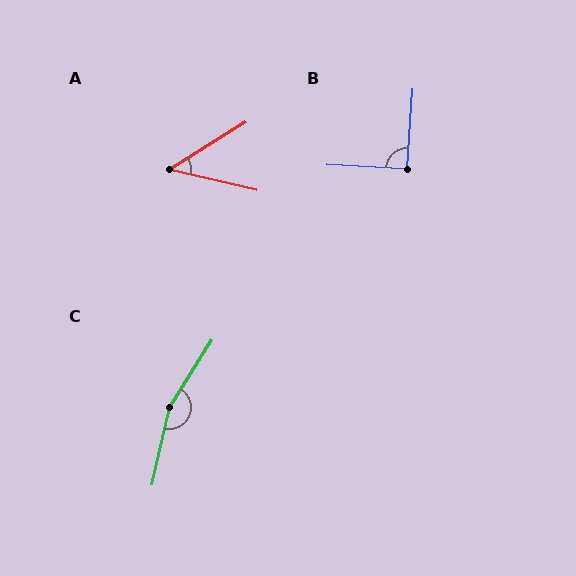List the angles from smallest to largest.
A (45°), B (91°), C (161°).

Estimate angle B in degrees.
Approximately 91 degrees.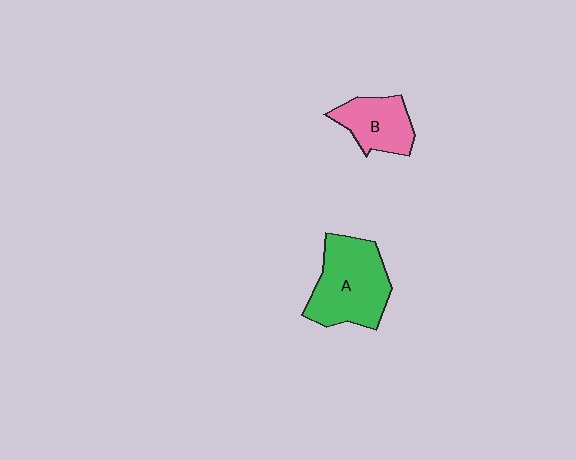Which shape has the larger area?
Shape A (green).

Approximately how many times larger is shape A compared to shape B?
Approximately 1.7 times.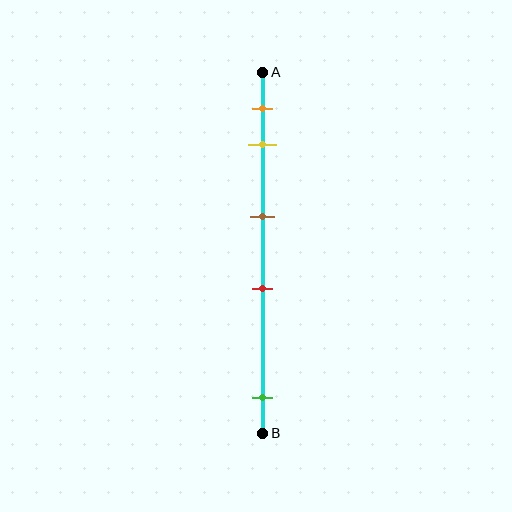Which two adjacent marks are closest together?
The orange and yellow marks are the closest adjacent pair.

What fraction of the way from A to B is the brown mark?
The brown mark is approximately 40% (0.4) of the way from A to B.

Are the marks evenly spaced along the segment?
No, the marks are not evenly spaced.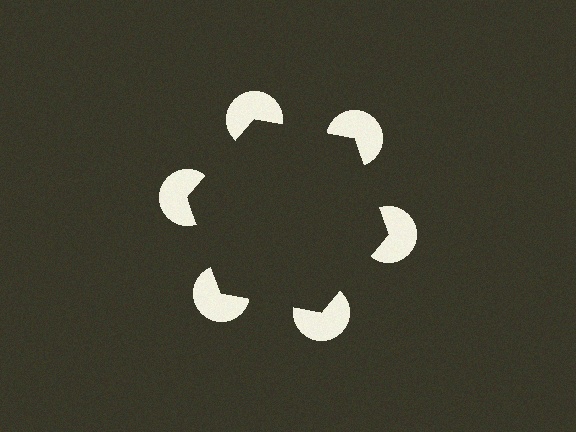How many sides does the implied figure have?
6 sides.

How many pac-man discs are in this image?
There are 6 — one at each vertex of the illusory hexagon.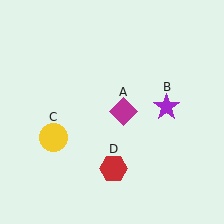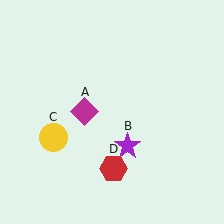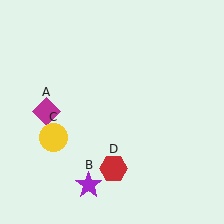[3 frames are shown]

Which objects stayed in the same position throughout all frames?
Yellow circle (object C) and red hexagon (object D) remained stationary.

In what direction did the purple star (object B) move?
The purple star (object B) moved down and to the left.